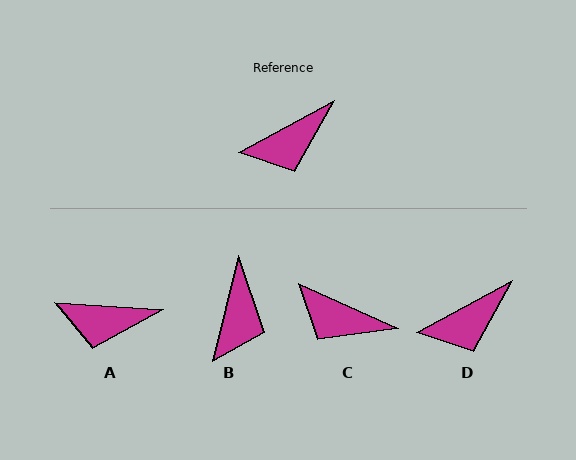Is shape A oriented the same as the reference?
No, it is off by about 32 degrees.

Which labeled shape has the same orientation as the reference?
D.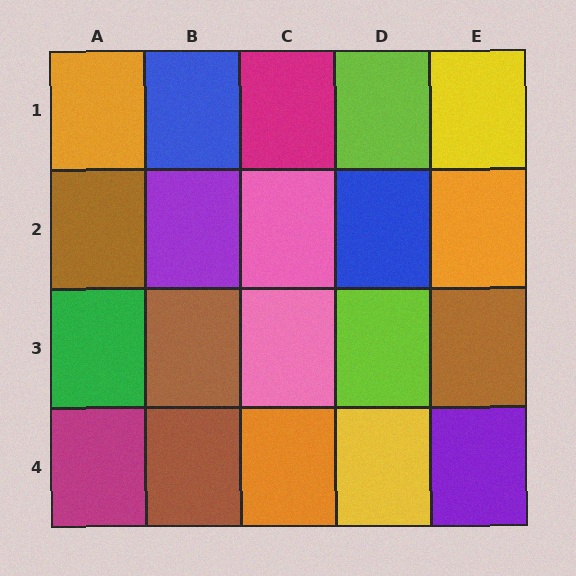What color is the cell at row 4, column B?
Brown.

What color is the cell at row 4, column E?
Purple.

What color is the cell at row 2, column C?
Pink.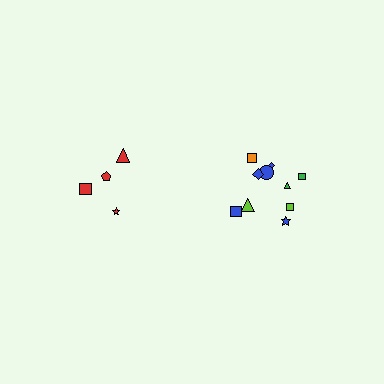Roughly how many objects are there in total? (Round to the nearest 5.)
Roughly 15 objects in total.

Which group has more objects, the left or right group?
The right group.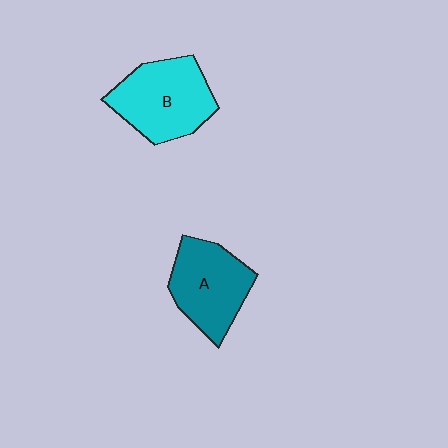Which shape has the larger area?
Shape B (cyan).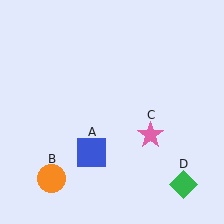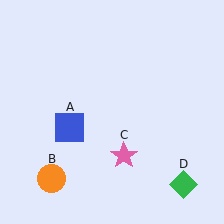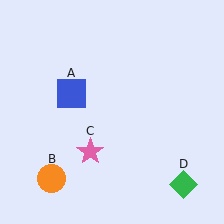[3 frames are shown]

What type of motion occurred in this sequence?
The blue square (object A), pink star (object C) rotated clockwise around the center of the scene.